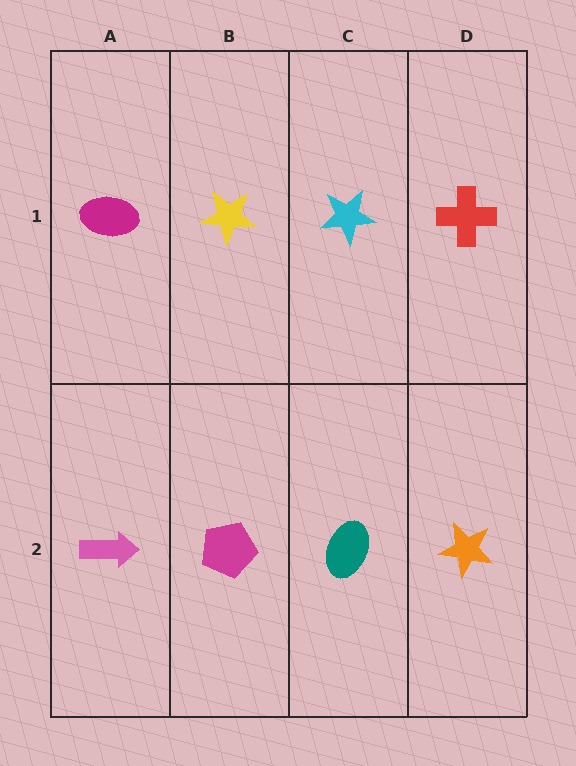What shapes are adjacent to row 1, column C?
A teal ellipse (row 2, column C), a yellow star (row 1, column B), a red cross (row 1, column D).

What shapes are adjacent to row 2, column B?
A yellow star (row 1, column B), a pink arrow (row 2, column A), a teal ellipse (row 2, column C).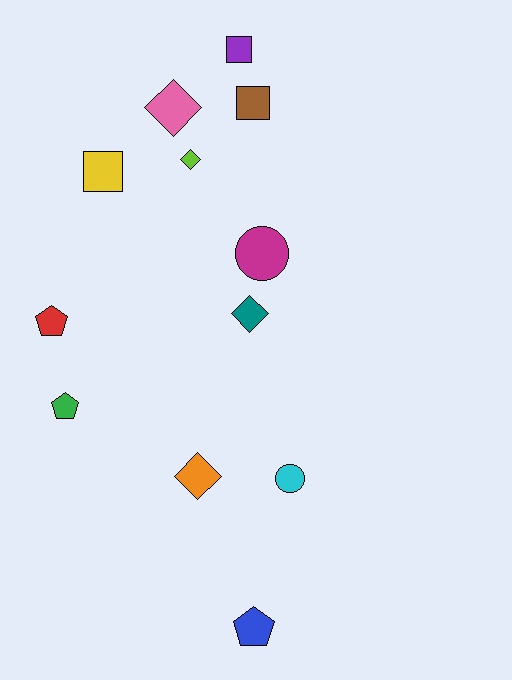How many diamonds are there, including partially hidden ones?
There are 4 diamonds.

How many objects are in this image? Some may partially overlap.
There are 12 objects.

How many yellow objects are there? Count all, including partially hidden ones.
There is 1 yellow object.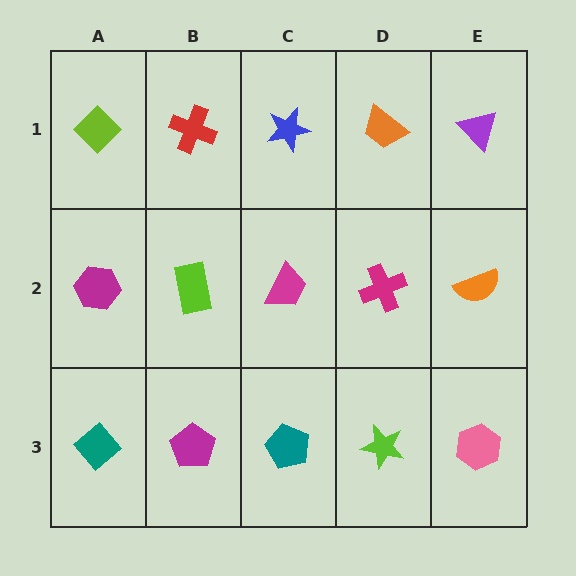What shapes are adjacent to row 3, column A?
A magenta hexagon (row 2, column A), a magenta pentagon (row 3, column B).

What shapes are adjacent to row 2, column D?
An orange trapezoid (row 1, column D), a lime star (row 3, column D), a magenta trapezoid (row 2, column C), an orange semicircle (row 2, column E).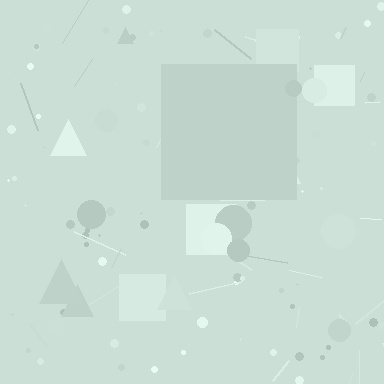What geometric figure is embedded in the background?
A square is embedded in the background.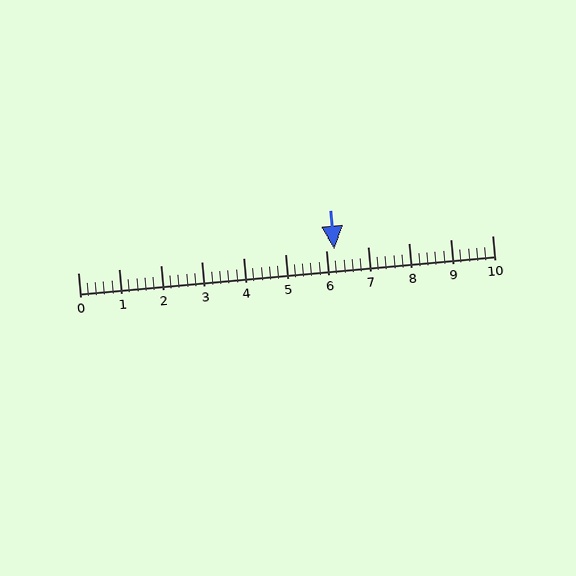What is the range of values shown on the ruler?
The ruler shows values from 0 to 10.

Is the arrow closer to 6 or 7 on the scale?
The arrow is closer to 6.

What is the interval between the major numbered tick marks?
The major tick marks are spaced 1 units apart.